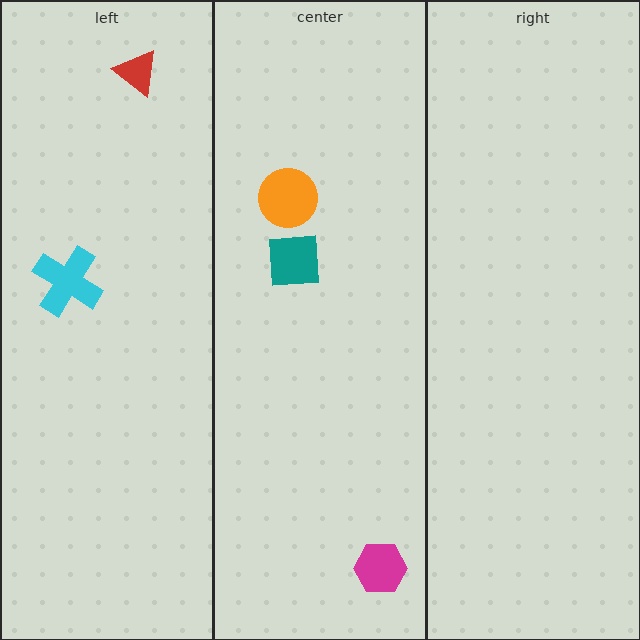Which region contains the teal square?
The center region.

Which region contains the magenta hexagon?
The center region.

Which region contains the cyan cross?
The left region.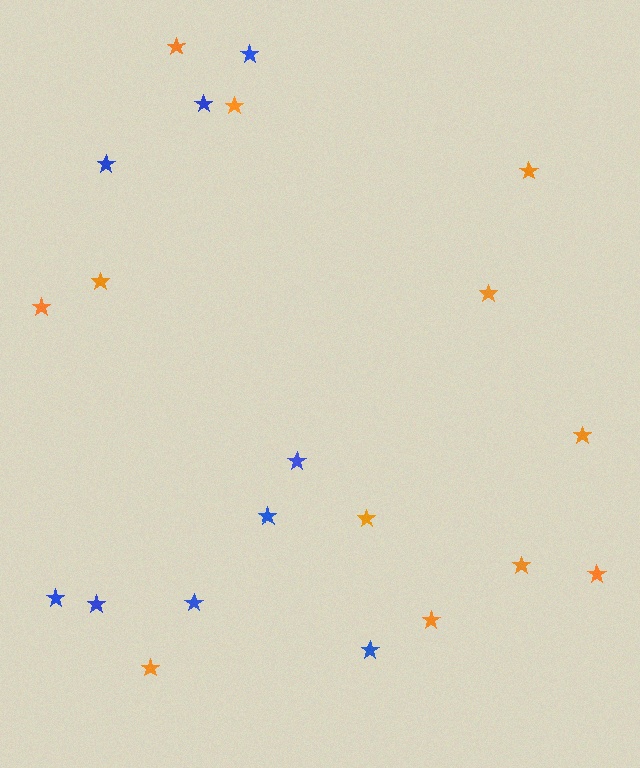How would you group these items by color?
There are 2 groups: one group of blue stars (9) and one group of orange stars (12).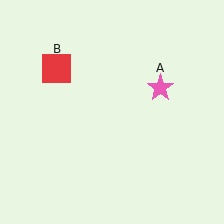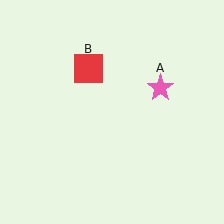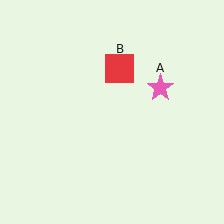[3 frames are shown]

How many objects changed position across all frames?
1 object changed position: red square (object B).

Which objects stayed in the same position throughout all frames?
Pink star (object A) remained stationary.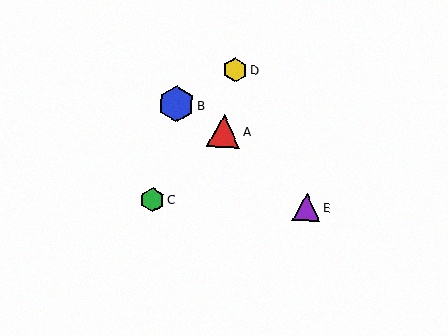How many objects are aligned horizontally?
2 objects (C, E) are aligned horizontally.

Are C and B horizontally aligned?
No, C is at y≈199 and B is at y≈104.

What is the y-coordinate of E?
Object E is at y≈208.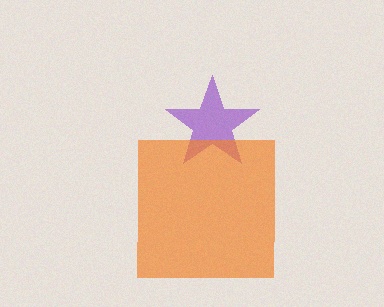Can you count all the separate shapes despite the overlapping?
Yes, there are 2 separate shapes.